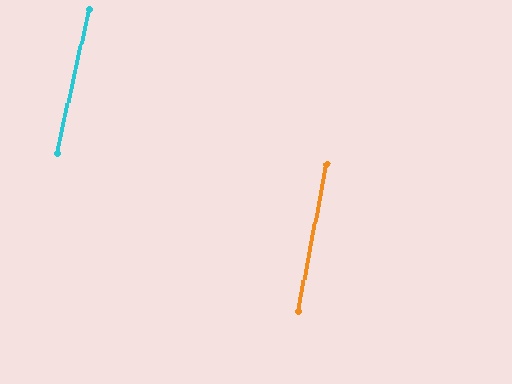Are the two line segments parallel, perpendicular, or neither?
Parallel — their directions differ by only 1.4°.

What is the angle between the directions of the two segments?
Approximately 1 degree.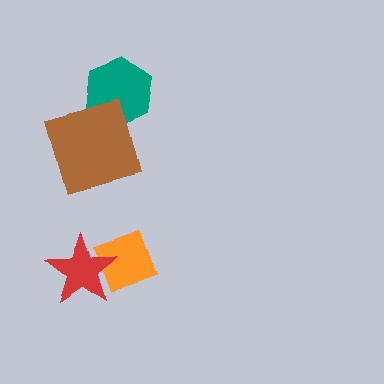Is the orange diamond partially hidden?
Yes, it is partially covered by another shape.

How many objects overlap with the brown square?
1 object overlaps with the brown square.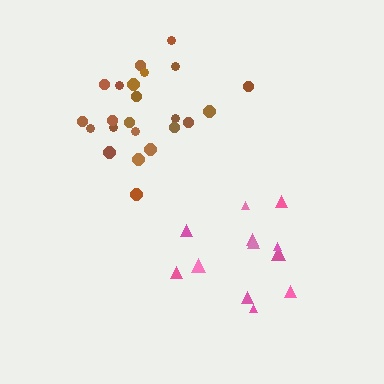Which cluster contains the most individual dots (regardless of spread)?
Brown (23).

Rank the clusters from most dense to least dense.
brown, pink.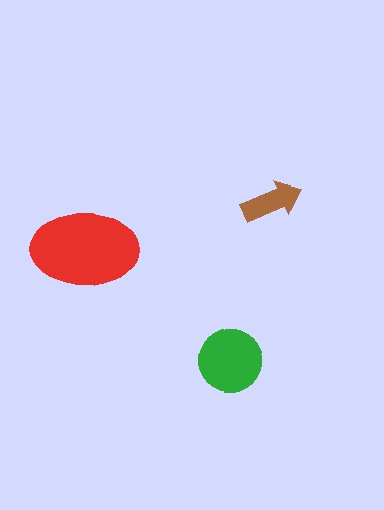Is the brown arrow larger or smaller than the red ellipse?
Smaller.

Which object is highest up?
The brown arrow is topmost.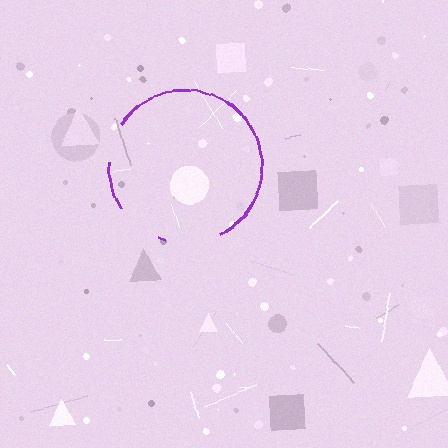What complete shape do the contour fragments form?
The contour fragments form a circle.